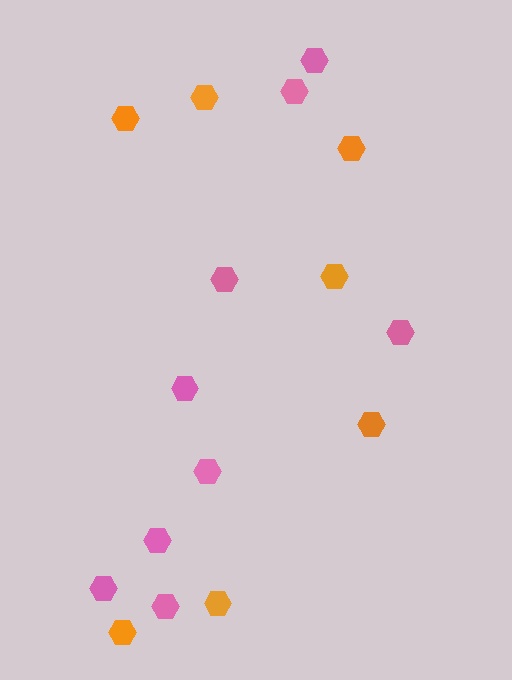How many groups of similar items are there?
There are 2 groups: one group of pink hexagons (9) and one group of orange hexagons (7).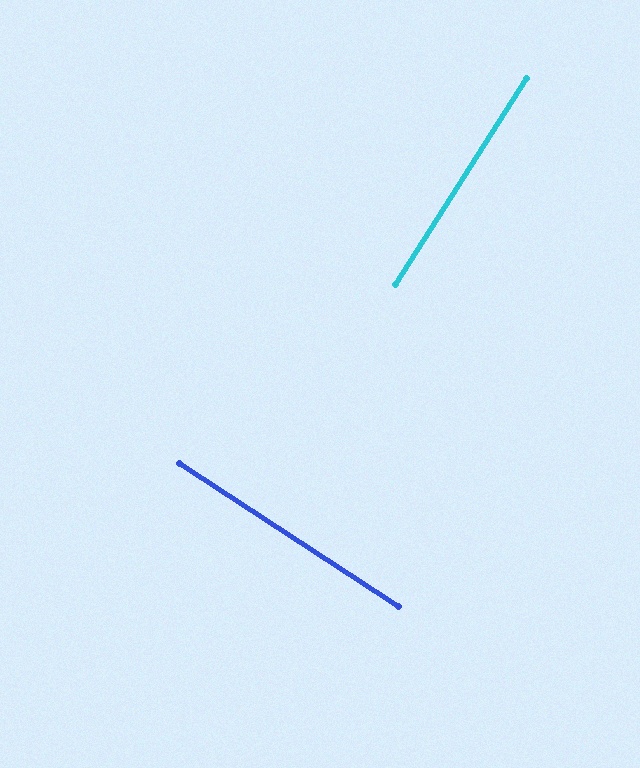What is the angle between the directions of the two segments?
Approximately 89 degrees.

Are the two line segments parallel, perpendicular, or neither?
Perpendicular — they meet at approximately 89°.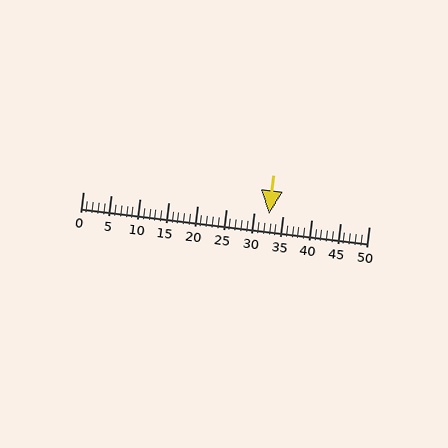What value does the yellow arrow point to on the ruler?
The yellow arrow points to approximately 32.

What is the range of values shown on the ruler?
The ruler shows values from 0 to 50.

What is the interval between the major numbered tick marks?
The major tick marks are spaced 5 units apart.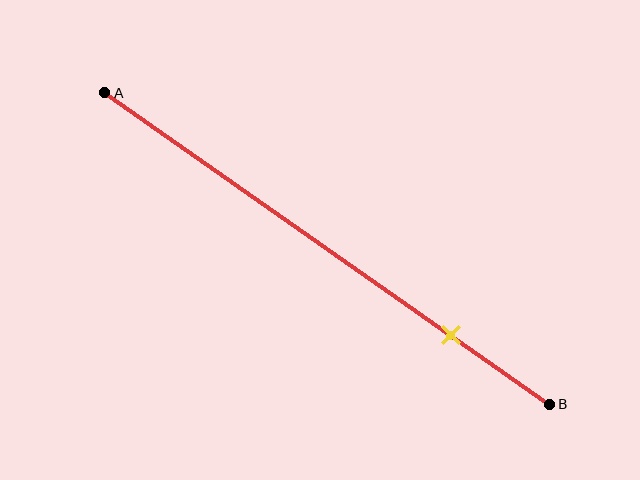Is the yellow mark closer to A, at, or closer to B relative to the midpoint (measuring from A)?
The yellow mark is closer to point B than the midpoint of segment AB.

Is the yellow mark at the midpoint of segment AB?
No, the mark is at about 80% from A, not at the 50% midpoint.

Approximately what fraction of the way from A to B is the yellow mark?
The yellow mark is approximately 80% of the way from A to B.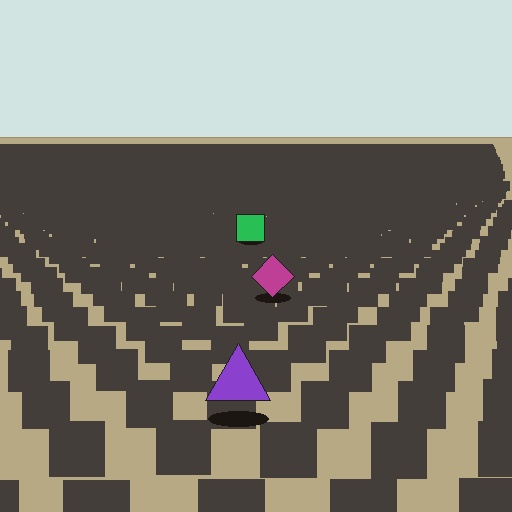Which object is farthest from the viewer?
The green square is farthest from the viewer. It appears smaller and the ground texture around it is denser.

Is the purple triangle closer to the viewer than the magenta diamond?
Yes. The purple triangle is closer — you can tell from the texture gradient: the ground texture is coarser near it.